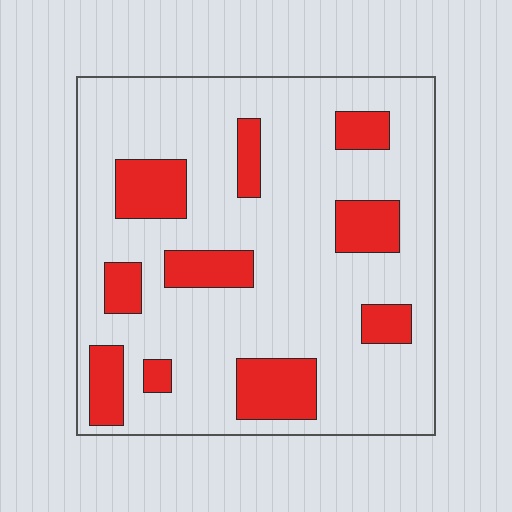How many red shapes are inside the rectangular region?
10.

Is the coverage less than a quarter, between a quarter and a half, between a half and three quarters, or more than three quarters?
Less than a quarter.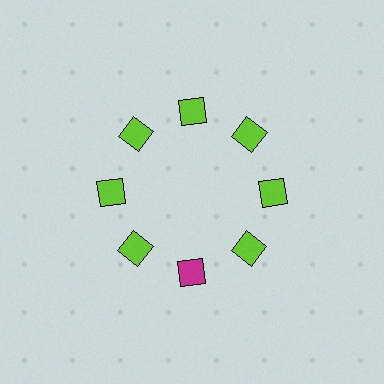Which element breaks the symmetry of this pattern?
The magenta square at roughly the 6 o'clock position breaks the symmetry. All other shapes are lime squares.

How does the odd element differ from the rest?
It has a different color: magenta instead of lime.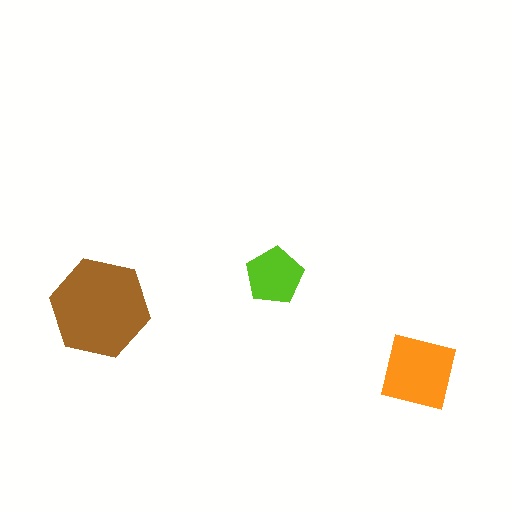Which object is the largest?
The brown hexagon.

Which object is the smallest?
The lime pentagon.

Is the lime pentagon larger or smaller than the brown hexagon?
Smaller.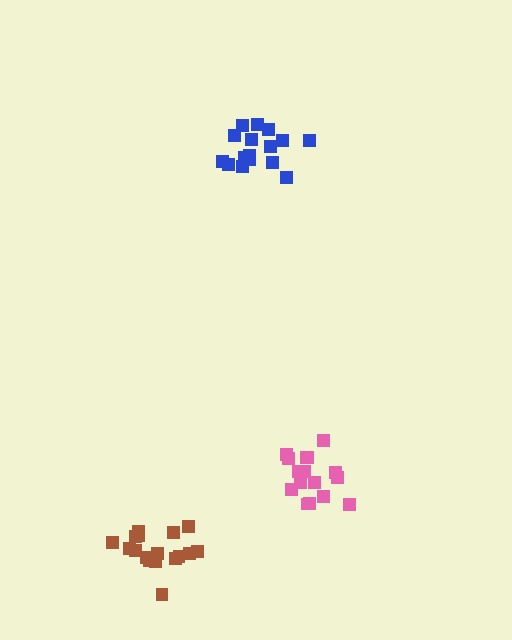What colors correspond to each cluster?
The clusters are colored: blue, pink, brown.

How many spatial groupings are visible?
There are 3 spatial groupings.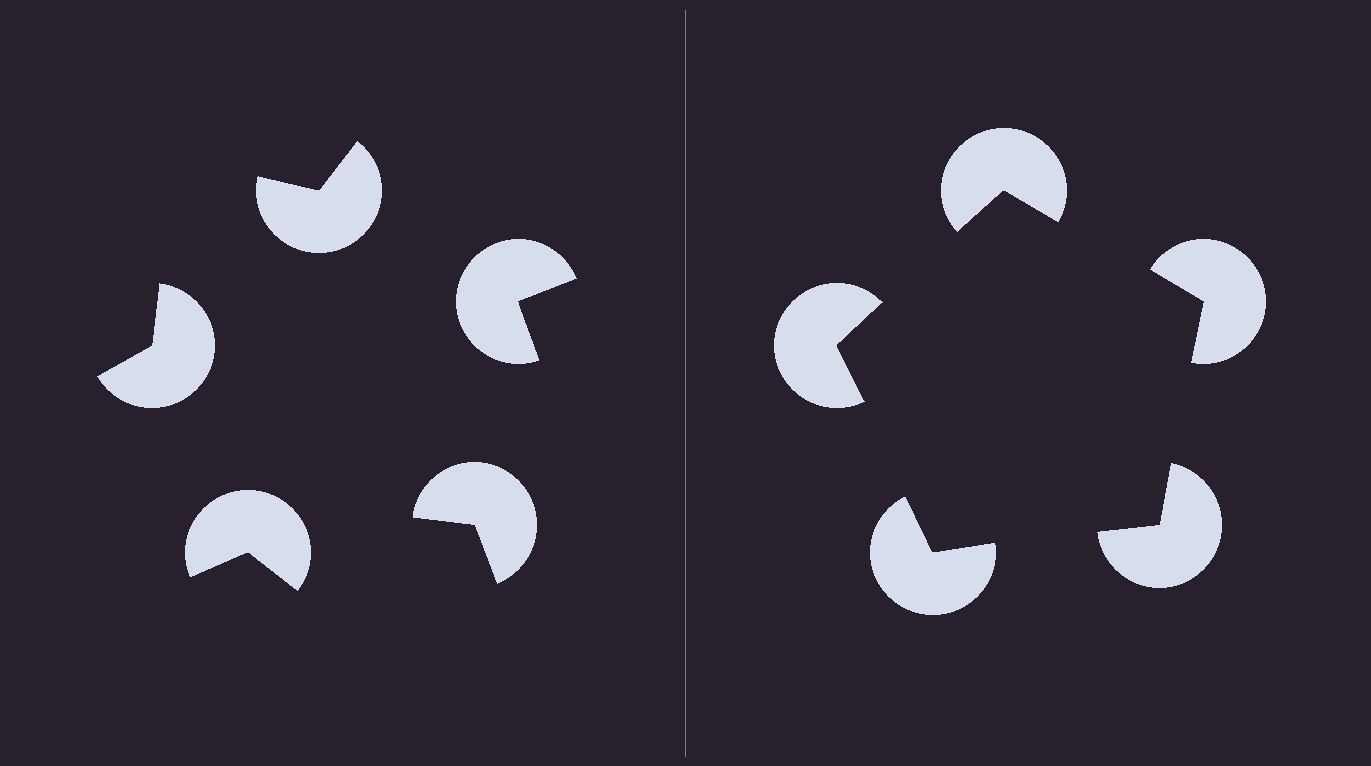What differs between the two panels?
The pac-man discs are positioned identically on both sides; only the wedge orientations differ. On the right they align to a pentagon; on the left they are misaligned.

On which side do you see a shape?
An illusory pentagon appears on the right side. On the left side the wedge cuts are rotated, so no coherent shape forms.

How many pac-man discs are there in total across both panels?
10 — 5 on each side.